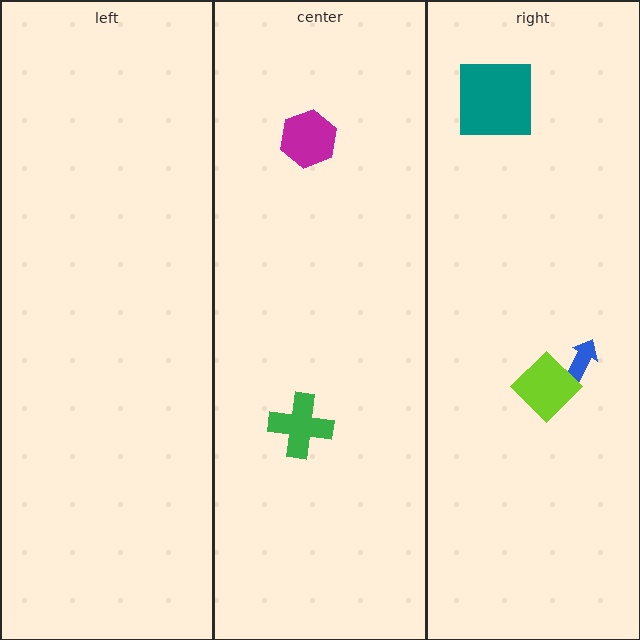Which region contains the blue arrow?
The right region.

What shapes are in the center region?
The magenta hexagon, the green cross.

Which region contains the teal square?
The right region.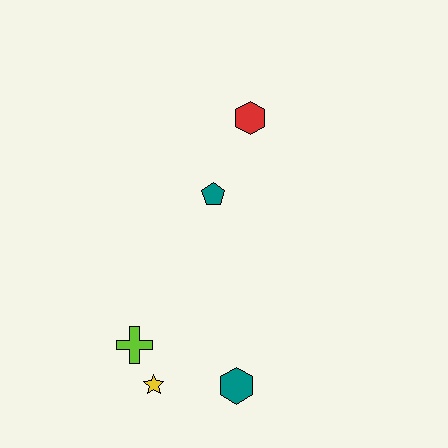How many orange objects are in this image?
There are no orange objects.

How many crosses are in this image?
There is 1 cross.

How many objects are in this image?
There are 5 objects.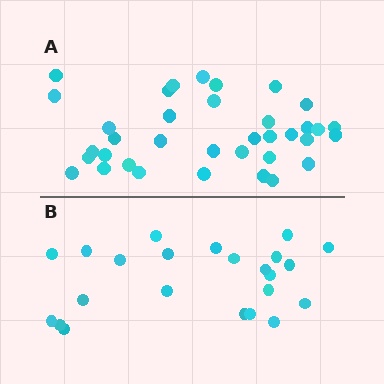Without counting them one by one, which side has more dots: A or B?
Region A (the top region) has more dots.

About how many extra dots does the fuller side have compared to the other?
Region A has approximately 15 more dots than region B.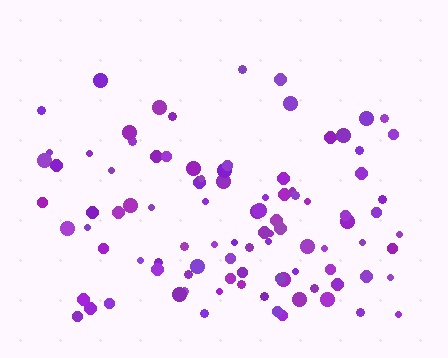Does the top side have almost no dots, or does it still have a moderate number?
Still a moderate number, just noticeably fewer than the bottom.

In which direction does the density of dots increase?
From top to bottom, with the bottom side densest.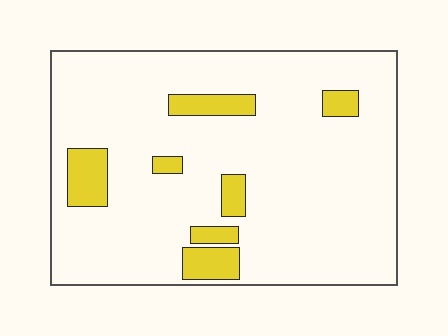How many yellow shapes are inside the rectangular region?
7.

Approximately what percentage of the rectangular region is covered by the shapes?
Approximately 10%.